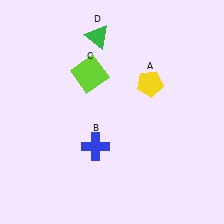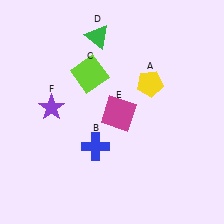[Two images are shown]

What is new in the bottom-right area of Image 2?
A magenta square (E) was added in the bottom-right area of Image 2.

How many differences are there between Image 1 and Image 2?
There are 2 differences between the two images.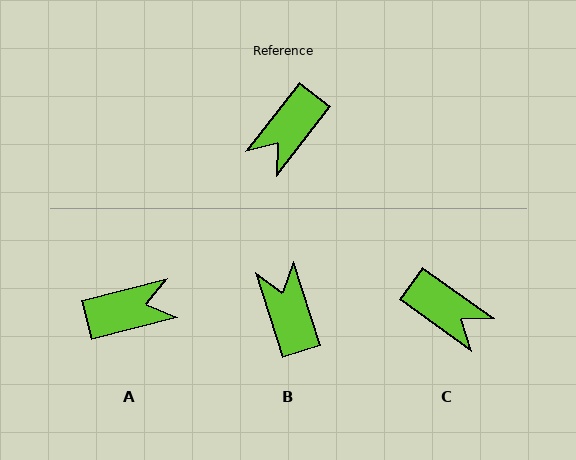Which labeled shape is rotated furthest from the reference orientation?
A, about 142 degrees away.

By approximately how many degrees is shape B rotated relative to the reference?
Approximately 125 degrees clockwise.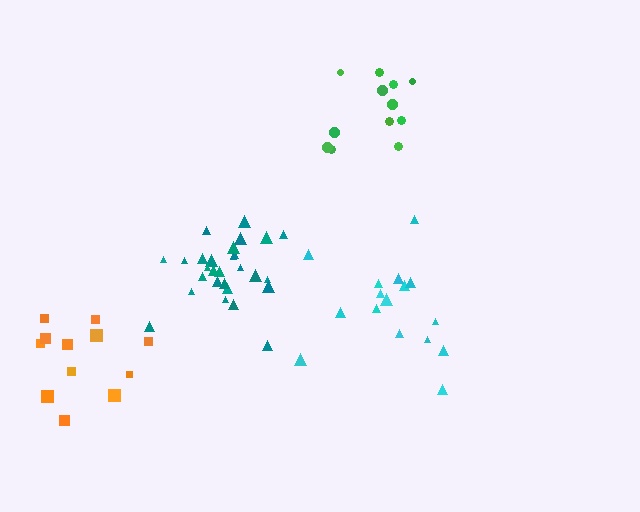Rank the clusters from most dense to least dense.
teal, green, cyan, orange.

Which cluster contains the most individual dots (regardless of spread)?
Teal (28).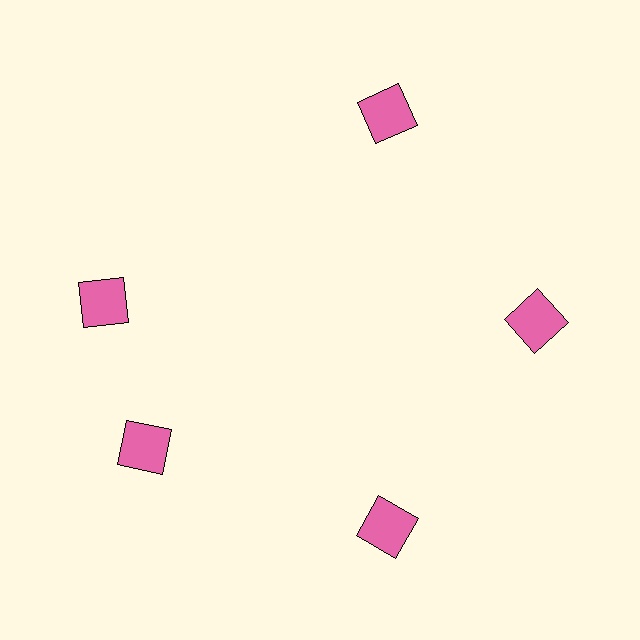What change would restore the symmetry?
The symmetry would be restored by rotating it back into even spacing with its neighbors so that all 5 squares sit at equal angles and equal distance from the center.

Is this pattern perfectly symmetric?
No. The 5 pink squares are arranged in a ring, but one element near the 10 o'clock position is rotated out of alignment along the ring, breaking the 5-fold rotational symmetry.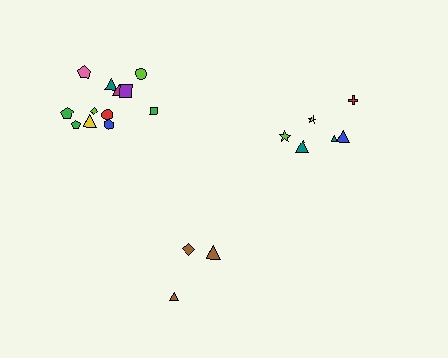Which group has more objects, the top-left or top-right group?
The top-left group.